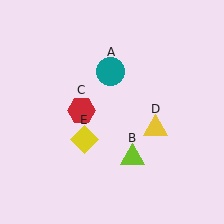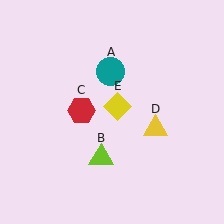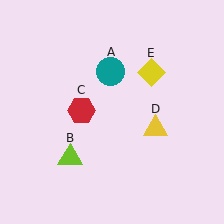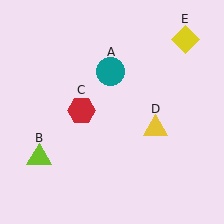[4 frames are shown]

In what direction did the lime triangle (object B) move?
The lime triangle (object B) moved left.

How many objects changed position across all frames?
2 objects changed position: lime triangle (object B), yellow diamond (object E).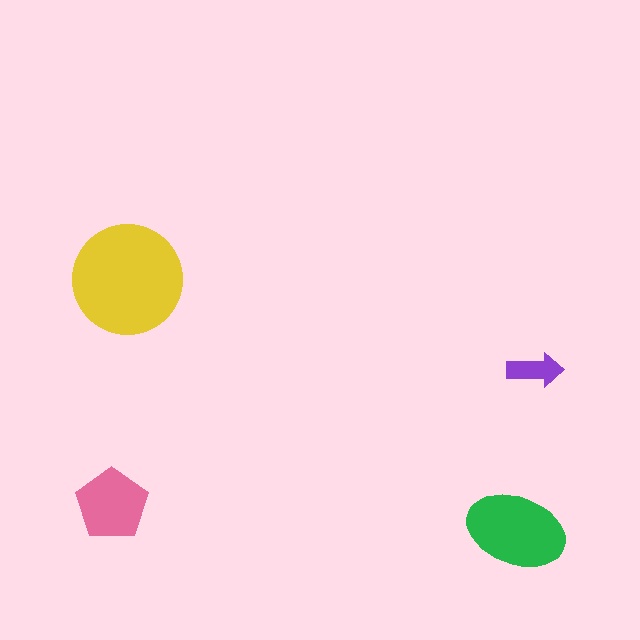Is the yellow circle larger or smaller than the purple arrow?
Larger.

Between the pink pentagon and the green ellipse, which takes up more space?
The green ellipse.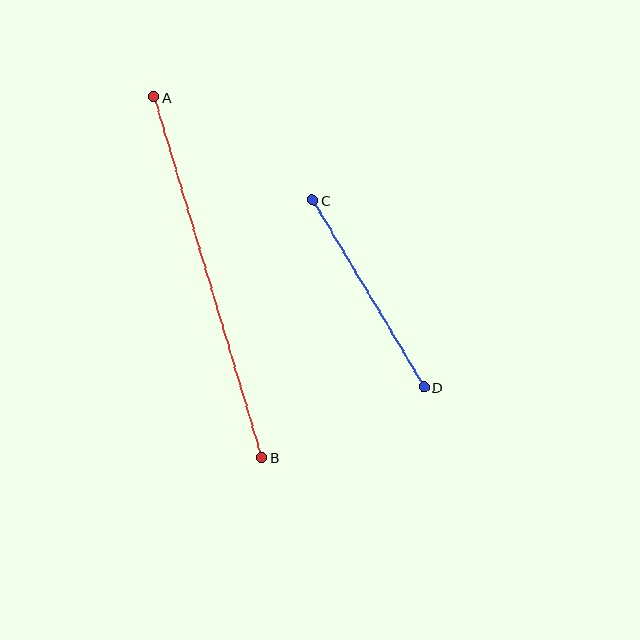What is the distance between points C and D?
The distance is approximately 217 pixels.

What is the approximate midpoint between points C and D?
The midpoint is at approximately (368, 294) pixels.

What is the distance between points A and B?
The distance is approximately 376 pixels.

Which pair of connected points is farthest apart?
Points A and B are farthest apart.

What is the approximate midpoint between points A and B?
The midpoint is at approximately (208, 277) pixels.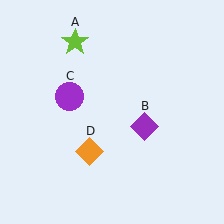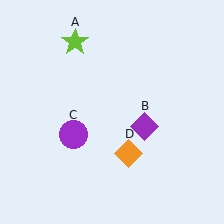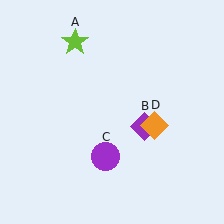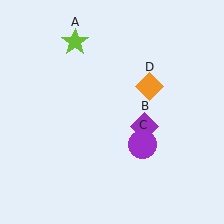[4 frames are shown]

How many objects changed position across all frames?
2 objects changed position: purple circle (object C), orange diamond (object D).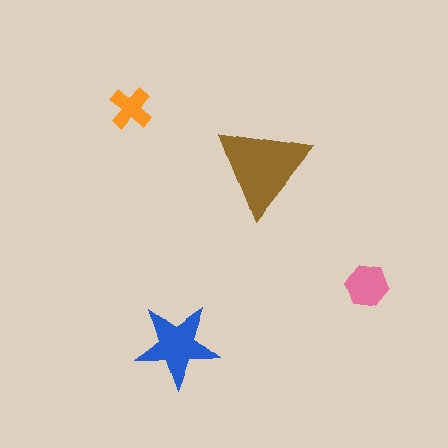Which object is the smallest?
The orange cross.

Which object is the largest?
The brown triangle.